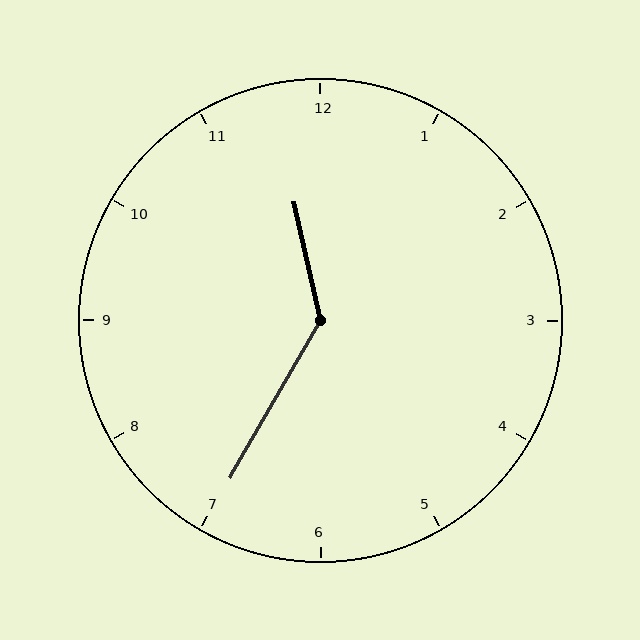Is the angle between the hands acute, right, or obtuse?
It is obtuse.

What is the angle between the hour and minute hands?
Approximately 138 degrees.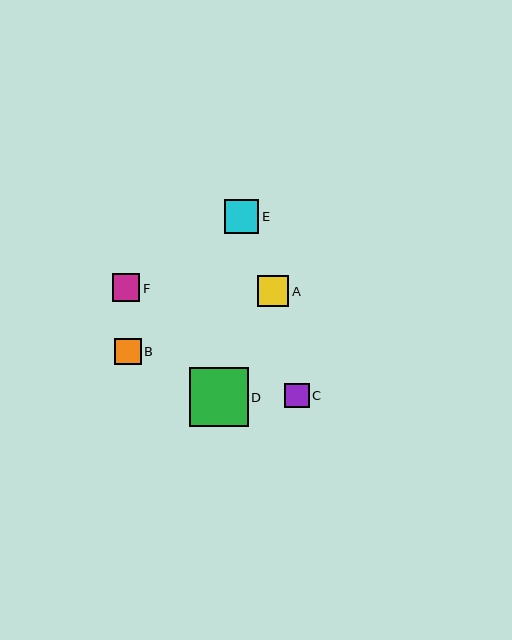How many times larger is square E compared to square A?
Square E is approximately 1.1 times the size of square A.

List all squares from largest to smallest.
From largest to smallest: D, E, A, F, B, C.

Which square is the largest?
Square D is the largest with a size of approximately 59 pixels.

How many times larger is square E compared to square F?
Square E is approximately 1.3 times the size of square F.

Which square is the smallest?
Square C is the smallest with a size of approximately 25 pixels.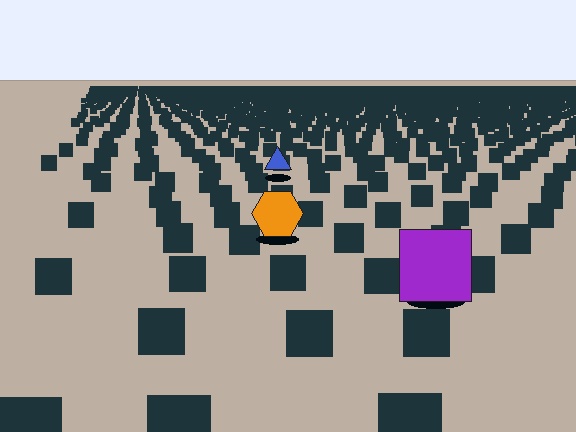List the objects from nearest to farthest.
From nearest to farthest: the purple square, the orange hexagon, the blue triangle.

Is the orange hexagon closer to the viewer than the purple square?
No. The purple square is closer — you can tell from the texture gradient: the ground texture is coarser near it.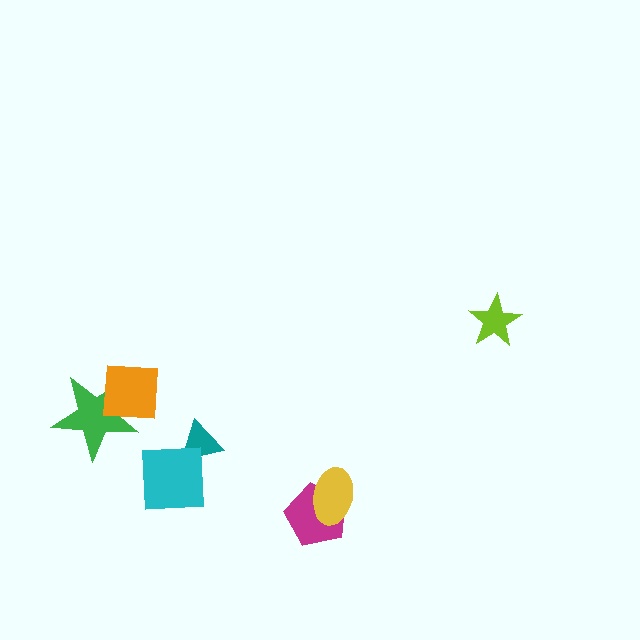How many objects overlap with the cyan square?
1 object overlaps with the cyan square.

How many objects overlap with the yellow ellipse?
1 object overlaps with the yellow ellipse.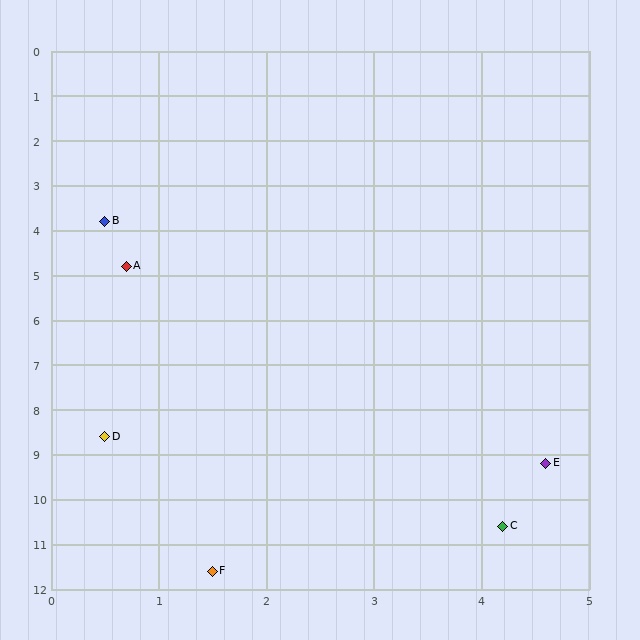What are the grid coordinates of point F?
Point F is at approximately (1.5, 11.6).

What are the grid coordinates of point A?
Point A is at approximately (0.7, 4.8).